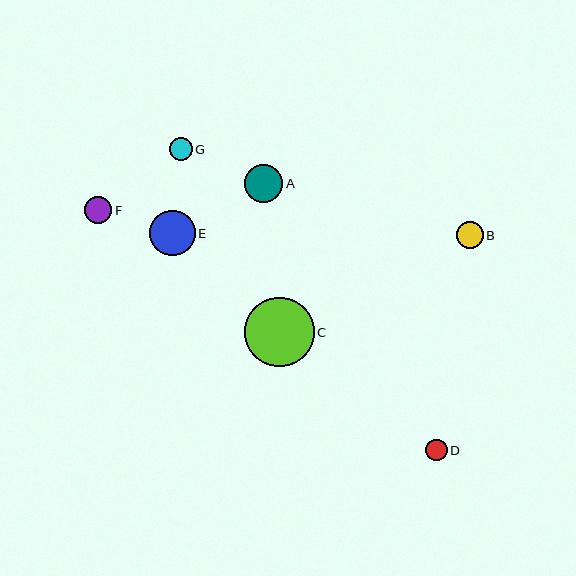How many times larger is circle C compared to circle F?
Circle C is approximately 2.6 times the size of circle F.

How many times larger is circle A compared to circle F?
Circle A is approximately 1.4 times the size of circle F.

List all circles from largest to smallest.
From largest to smallest: C, E, A, B, F, G, D.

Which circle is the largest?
Circle C is the largest with a size of approximately 70 pixels.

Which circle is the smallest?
Circle D is the smallest with a size of approximately 21 pixels.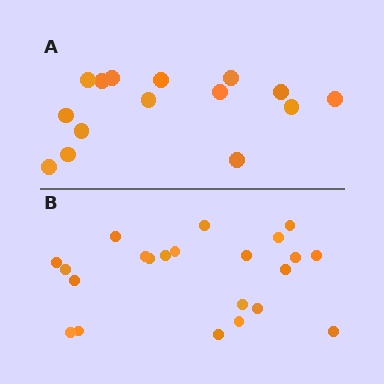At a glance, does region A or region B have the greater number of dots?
Region B (the bottom region) has more dots.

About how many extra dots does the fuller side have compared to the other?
Region B has roughly 8 or so more dots than region A.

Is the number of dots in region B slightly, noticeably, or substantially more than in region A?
Region B has substantially more. The ratio is roughly 1.5 to 1.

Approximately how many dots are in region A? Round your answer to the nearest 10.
About 20 dots. (The exact count is 15, which rounds to 20.)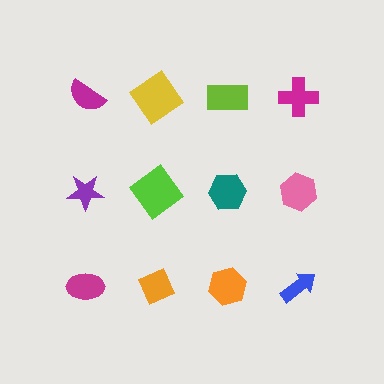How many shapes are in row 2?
4 shapes.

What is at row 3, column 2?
An orange diamond.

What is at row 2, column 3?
A teal hexagon.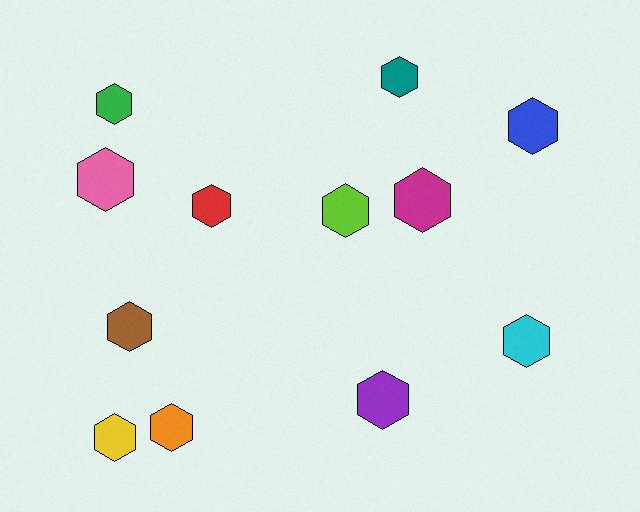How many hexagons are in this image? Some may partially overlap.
There are 12 hexagons.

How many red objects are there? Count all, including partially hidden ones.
There is 1 red object.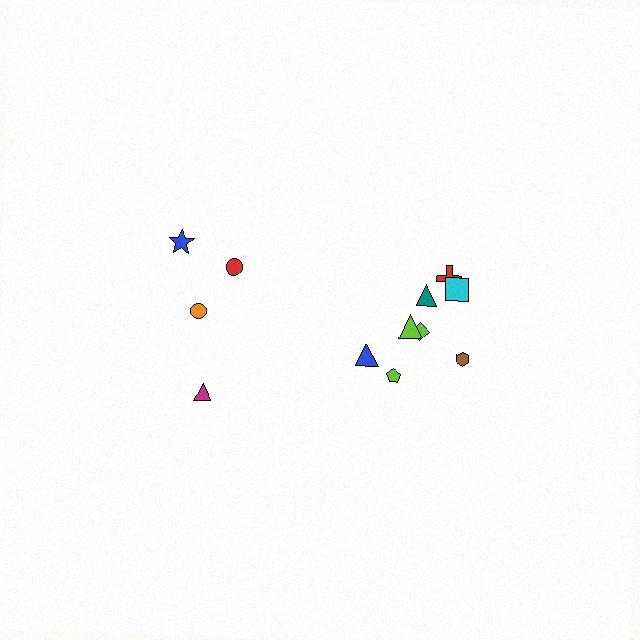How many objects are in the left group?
There are 4 objects.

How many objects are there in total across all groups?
There are 12 objects.